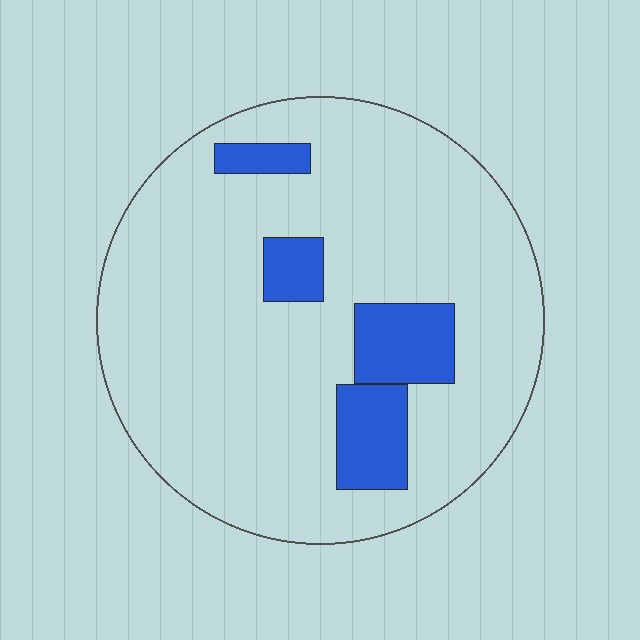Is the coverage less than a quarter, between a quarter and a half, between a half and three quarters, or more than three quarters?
Less than a quarter.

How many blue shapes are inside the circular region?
4.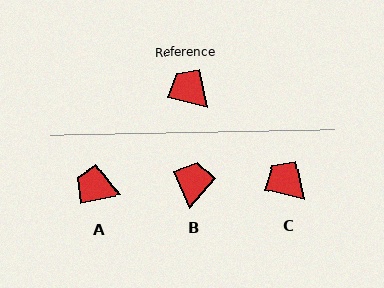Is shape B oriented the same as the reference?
No, it is off by about 52 degrees.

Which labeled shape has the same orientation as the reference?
C.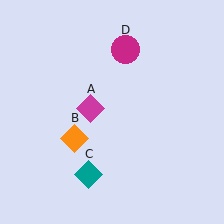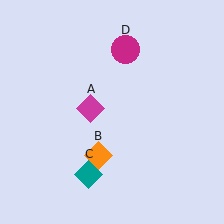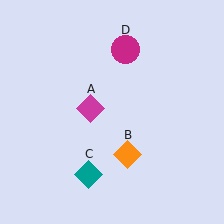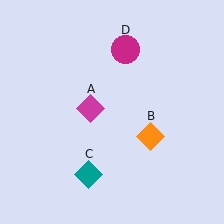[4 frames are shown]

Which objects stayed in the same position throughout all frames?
Magenta diamond (object A) and teal diamond (object C) and magenta circle (object D) remained stationary.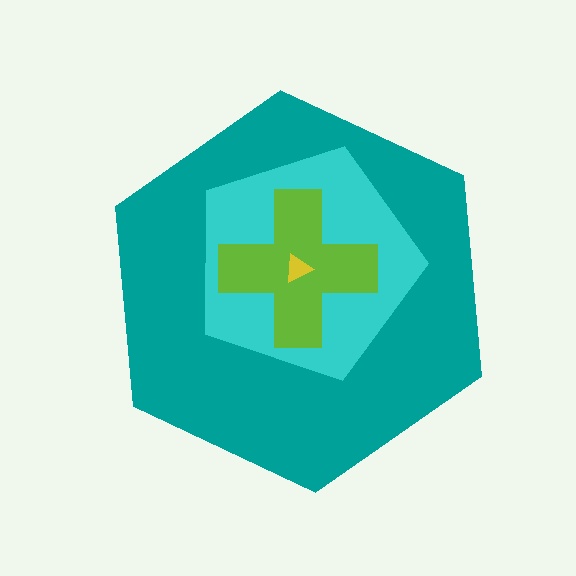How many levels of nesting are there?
4.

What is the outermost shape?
The teal hexagon.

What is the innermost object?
The yellow triangle.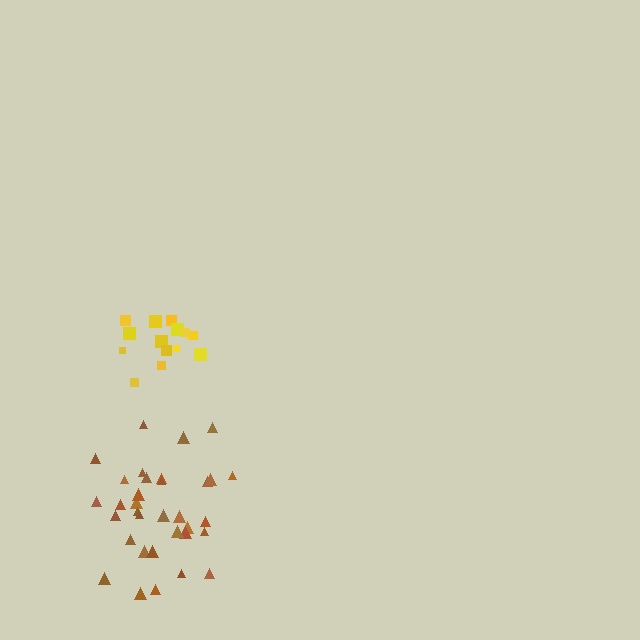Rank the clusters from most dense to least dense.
yellow, brown.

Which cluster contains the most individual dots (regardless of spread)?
Brown (34).